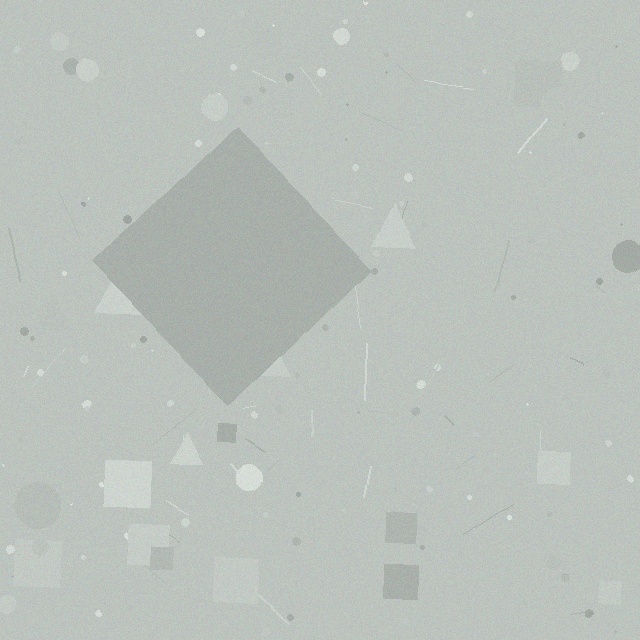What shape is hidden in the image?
A diamond is hidden in the image.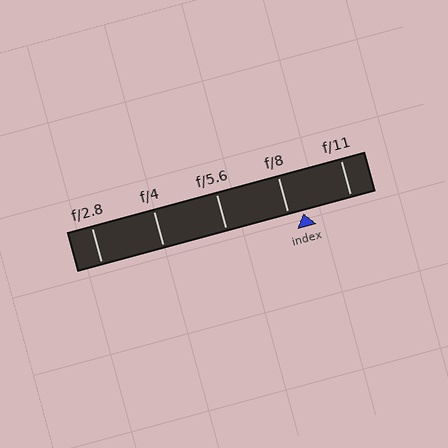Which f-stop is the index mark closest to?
The index mark is closest to f/8.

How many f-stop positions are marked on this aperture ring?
There are 5 f-stop positions marked.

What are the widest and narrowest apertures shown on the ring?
The widest aperture shown is f/2.8 and the narrowest is f/11.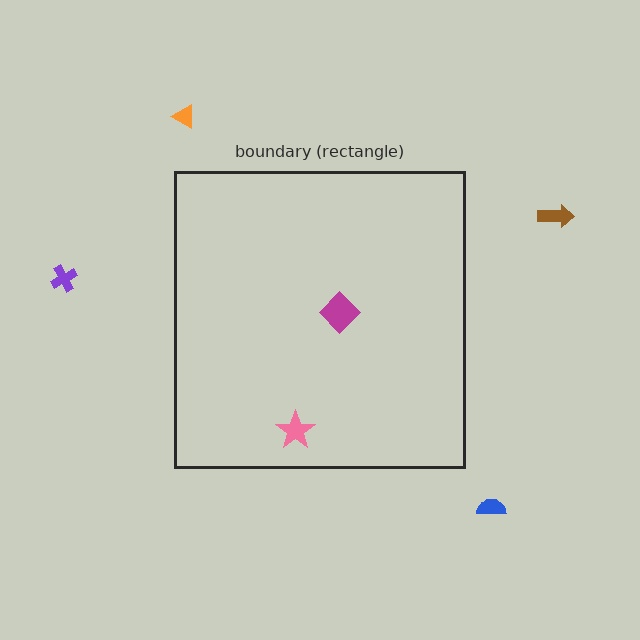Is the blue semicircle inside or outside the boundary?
Outside.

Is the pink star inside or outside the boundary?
Inside.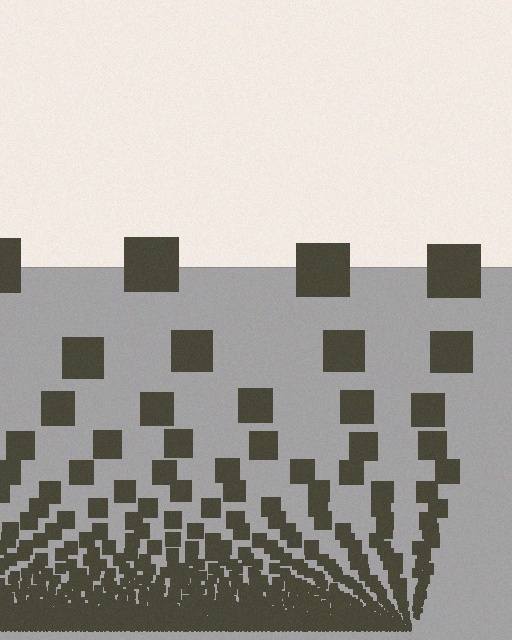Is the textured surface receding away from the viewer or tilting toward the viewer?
The surface appears to tilt toward the viewer. Texture elements get larger and sparser toward the top.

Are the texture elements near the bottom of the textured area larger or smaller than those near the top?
Smaller. The gradient is inverted — elements near the bottom are smaller and denser.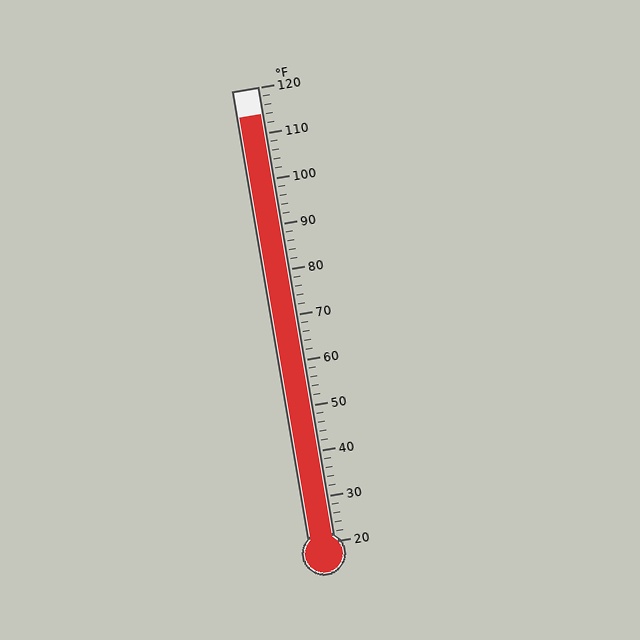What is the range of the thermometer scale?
The thermometer scale ranges from 20°F to 120°F.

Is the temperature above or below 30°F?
The temperature is above 30°F.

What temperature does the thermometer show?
The thermometer shows approximately 114°F.